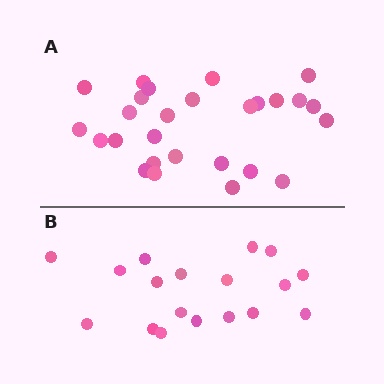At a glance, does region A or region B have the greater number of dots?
Region A (the top region) has more dots.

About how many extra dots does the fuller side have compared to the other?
Region A has roughly 8 or so more dots than region B.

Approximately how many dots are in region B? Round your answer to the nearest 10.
About 20 dots. (The exact count is 18, which rounds to 20.)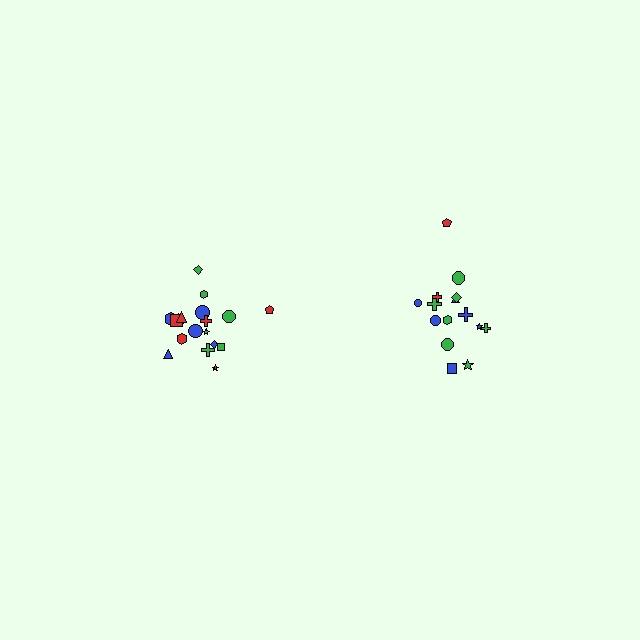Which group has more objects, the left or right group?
The left group.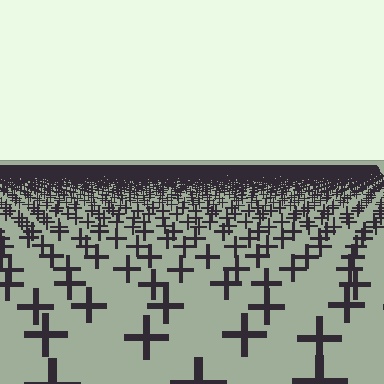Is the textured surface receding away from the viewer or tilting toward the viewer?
The surface is receding away from the viewer. Texture elements get smaller and denser toward the top.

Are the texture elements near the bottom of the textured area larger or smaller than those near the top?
Larger. Near the bottom, elements are closer to the viewer and appear at a bigger on-screen size.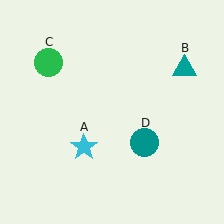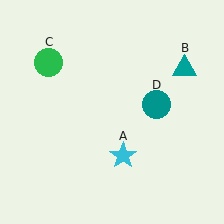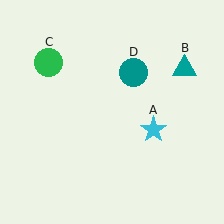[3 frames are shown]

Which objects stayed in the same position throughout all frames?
Teal triangle (object B) and green circle (object C) remained stationary.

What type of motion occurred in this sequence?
The cyan star (object A), teal circle (object D) rotated counterclockwise around the center of the scene.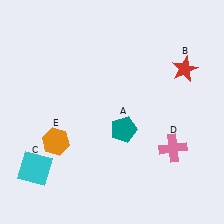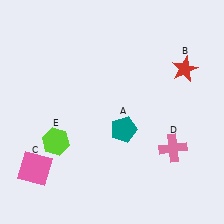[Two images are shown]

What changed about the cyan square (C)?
In Image 1, C is cyan. In Image 2, it changed to pink.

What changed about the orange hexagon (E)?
In Image 1, E is orange. In Image 2, it changed to lime.